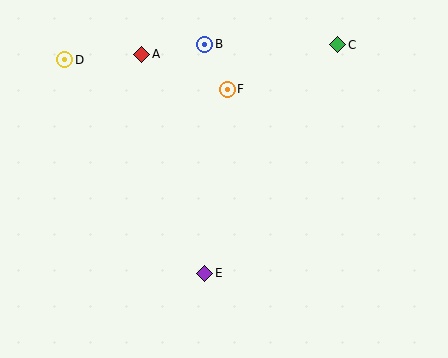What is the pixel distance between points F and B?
The distance between F and B is 50 pixels.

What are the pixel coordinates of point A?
Point A is at (142, 54).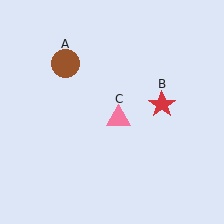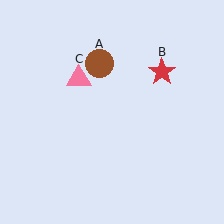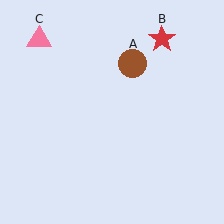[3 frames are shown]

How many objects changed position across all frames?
3 objects changed position: brown circle (object A), red star (object B), pink triangle (object C).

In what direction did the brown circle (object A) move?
The brown circle (object A) moved right.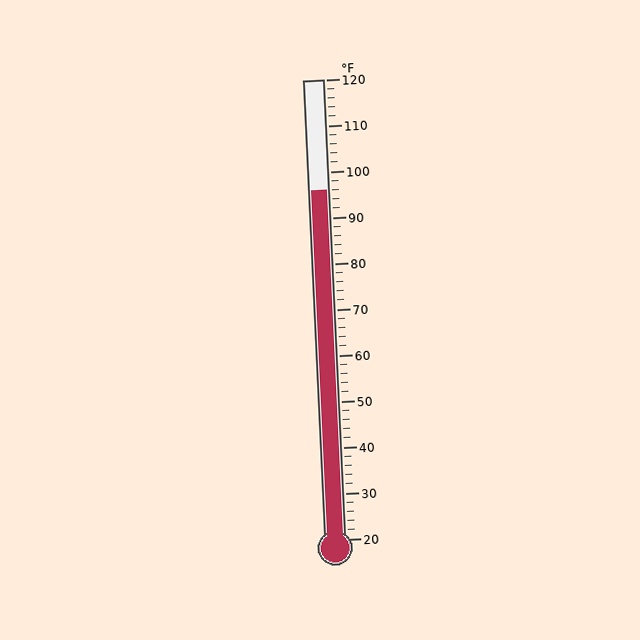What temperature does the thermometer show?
The thermometer shows approximately 96°F.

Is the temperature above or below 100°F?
The temperature is below 100°F.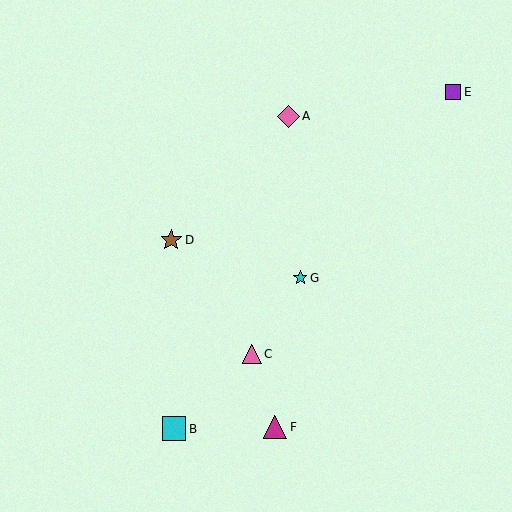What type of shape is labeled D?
Shape D is a brown star.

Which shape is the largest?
The cyan square (labeled B) is the largest.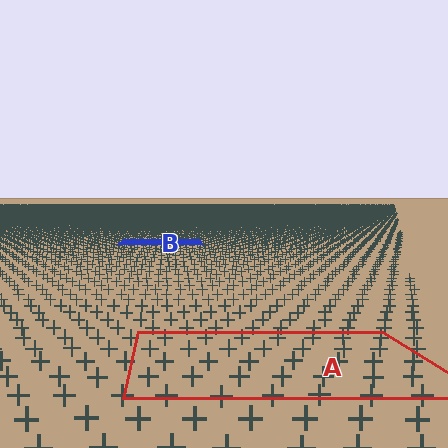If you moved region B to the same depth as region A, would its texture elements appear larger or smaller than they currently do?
They would appear larger. At a closer depth, the same texture elements are projected at a bigger on-screen size.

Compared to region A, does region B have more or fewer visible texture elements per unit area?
Region B has more texture elements per unit area — they are packed more densely because it is farther away.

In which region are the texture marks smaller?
The texture marks are smaller in region B, because it is farther away.